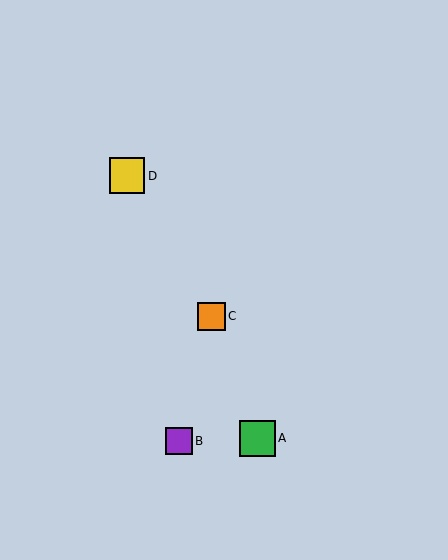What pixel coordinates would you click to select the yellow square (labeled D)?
Click at (127, 176) to select the yellow square D.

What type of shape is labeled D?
Shape D is a yellow square.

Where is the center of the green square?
The center of the green square is at (257, 438).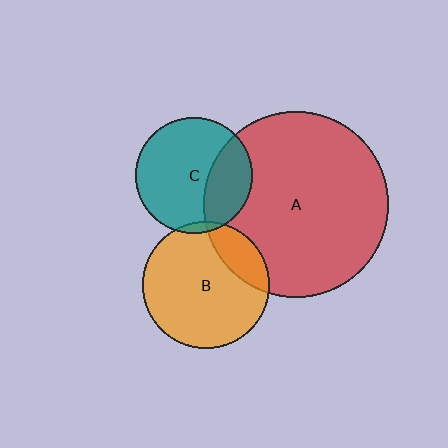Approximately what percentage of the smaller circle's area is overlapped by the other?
Approximately 20%.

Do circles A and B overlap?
Yes.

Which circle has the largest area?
Circle A (red).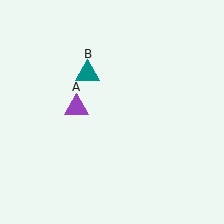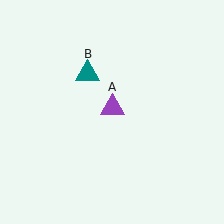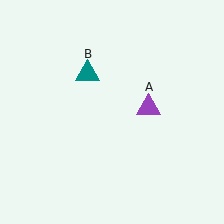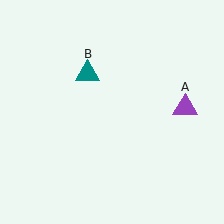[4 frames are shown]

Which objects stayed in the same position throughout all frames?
Teal triangle (object B) remained stationary.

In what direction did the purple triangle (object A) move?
The purple triangle (object A) moved right.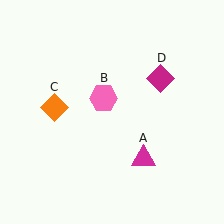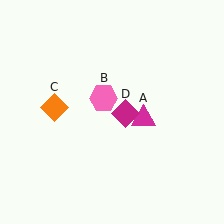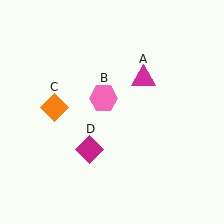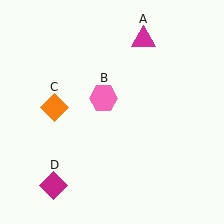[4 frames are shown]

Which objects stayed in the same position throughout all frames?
Pink hexagon (object B) and orange diamond (object C) remained stationary.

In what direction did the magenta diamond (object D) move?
The magenta diamond (object D) moved down and to the left.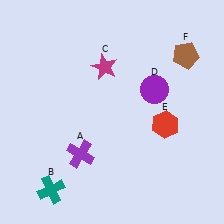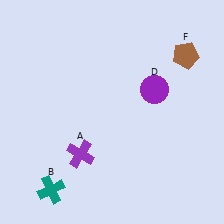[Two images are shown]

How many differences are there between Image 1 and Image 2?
There are 2 differences between the two images.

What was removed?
The red hexagon (E), the magenta star (C) were removed in Image 2.